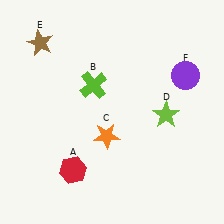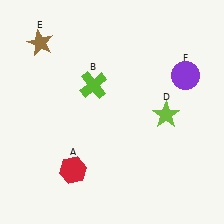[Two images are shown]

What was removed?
The orange star (C) was removed in Image 2.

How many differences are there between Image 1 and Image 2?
There is 1 difference between the two images.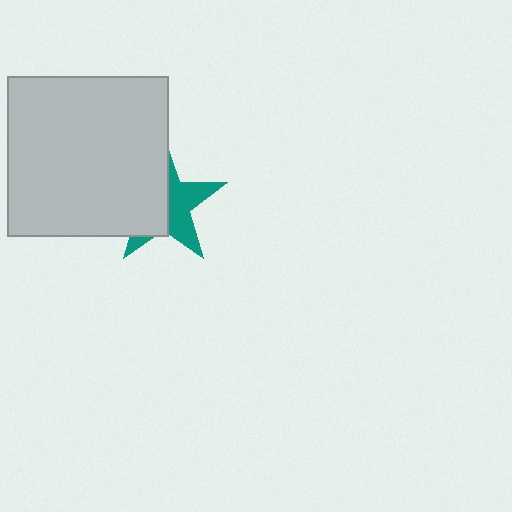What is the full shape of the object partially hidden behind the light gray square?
The partially hidden object is a teal star.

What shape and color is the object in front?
The object in front is a light gray square.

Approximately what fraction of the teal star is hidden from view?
Roughly 55% of the teal star is hidden behind the light gray square.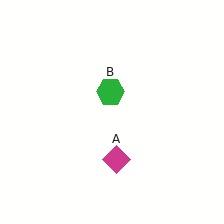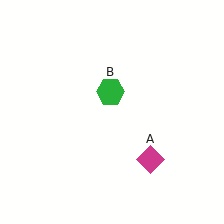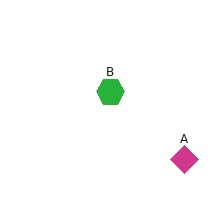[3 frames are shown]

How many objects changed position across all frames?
1 object changed position: magenta diamond (object A).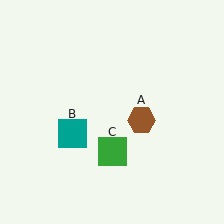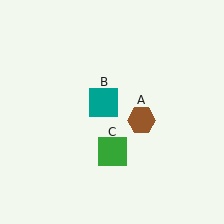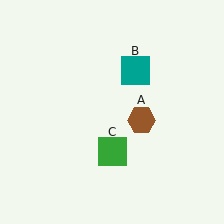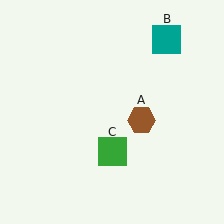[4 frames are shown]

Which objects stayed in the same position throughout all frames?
Brown hexagon (object A) and green square (object C) remained stationary.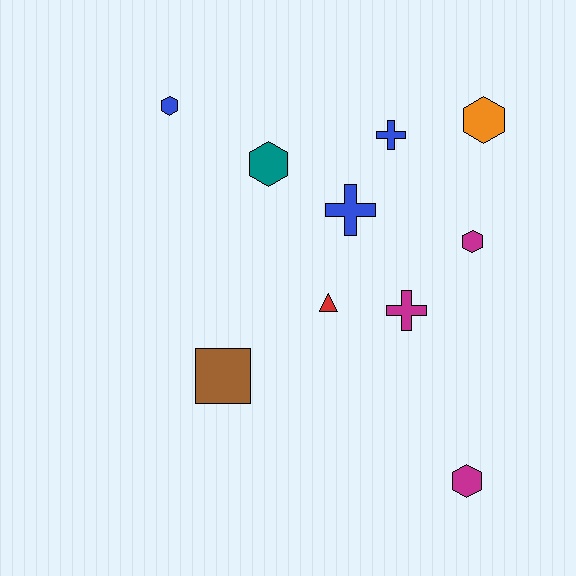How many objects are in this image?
There are 10 objects.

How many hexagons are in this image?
There are 5 hexagons.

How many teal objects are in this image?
There is 1 teal object.